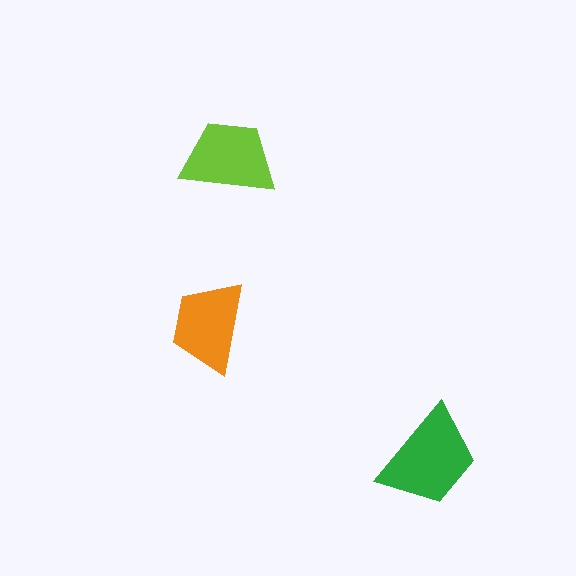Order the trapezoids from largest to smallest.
the green one, the lime one, the orange one.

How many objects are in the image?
There are 3 objects in the image.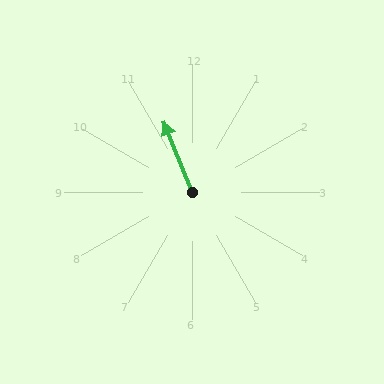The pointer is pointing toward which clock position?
Roughly 11 o'clock.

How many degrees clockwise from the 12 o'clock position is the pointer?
Approximately 338 degrees.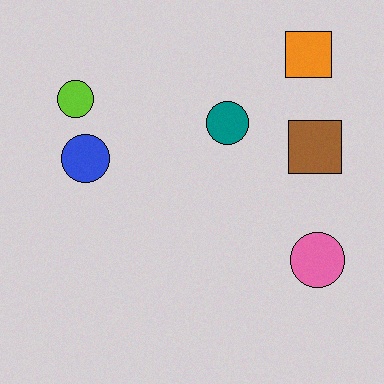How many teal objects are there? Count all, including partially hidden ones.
There is 1 teal object.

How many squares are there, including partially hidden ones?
There are 2 squares.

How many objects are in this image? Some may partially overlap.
There are 6 objects.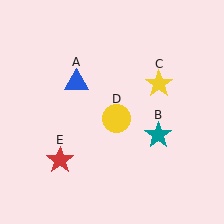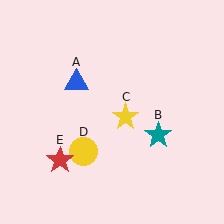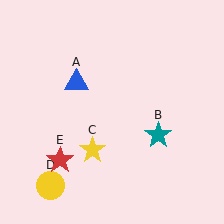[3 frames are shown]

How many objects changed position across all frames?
2 objects changed position: yellow star (object C), yellow circle (object D).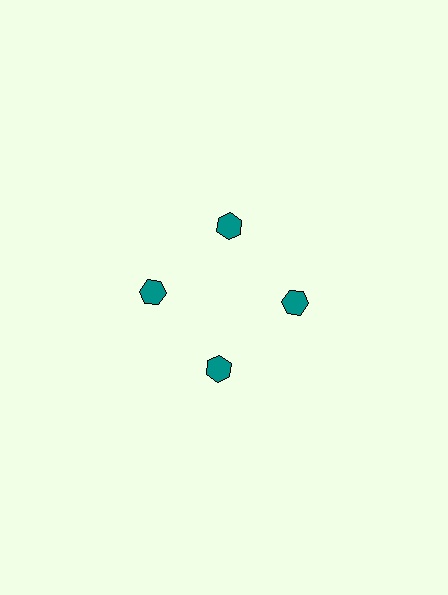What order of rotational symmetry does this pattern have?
This pattern has 4-fold rotational symmetry.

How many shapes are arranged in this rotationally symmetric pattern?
There are 4 shapes, arranged in 4 groups of 1.